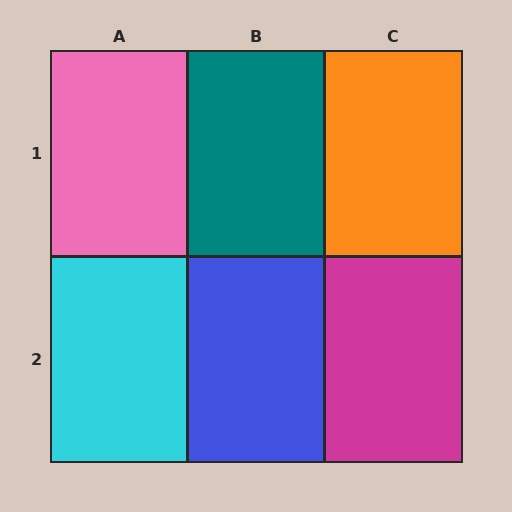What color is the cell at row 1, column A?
Pink.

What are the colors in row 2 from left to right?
Cyan, blue, magenta.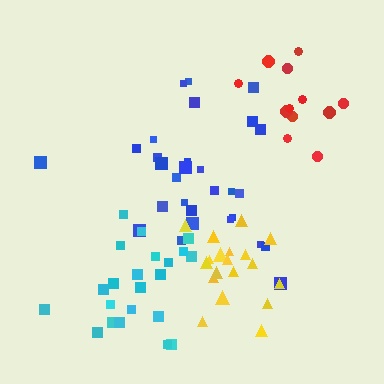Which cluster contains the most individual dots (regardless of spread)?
Blue (30).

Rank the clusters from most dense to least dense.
yellow, red, cyan, blue.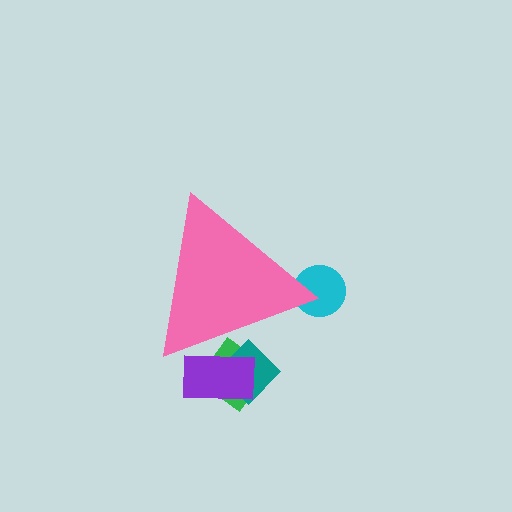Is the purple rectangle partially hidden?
Yes, the purple rectangle is partially hidden behind the pink triangle.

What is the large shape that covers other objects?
A pink triangle.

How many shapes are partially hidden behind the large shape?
4 shapes are partially hidden.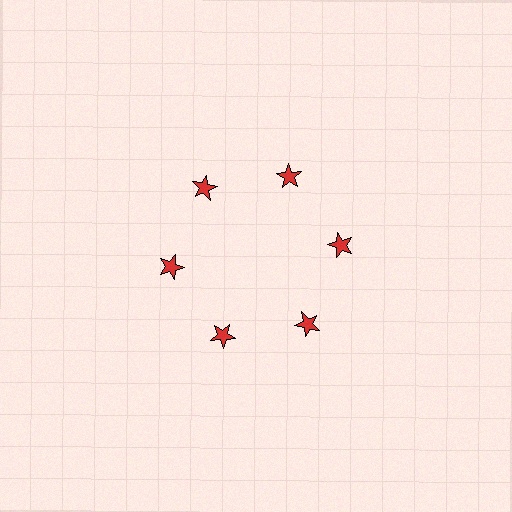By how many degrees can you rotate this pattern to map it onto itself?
The pattern maps onto itself every 60 degrees of rotation.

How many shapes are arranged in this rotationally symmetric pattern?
There are 6 shapes, arranged in 6 groups of 1.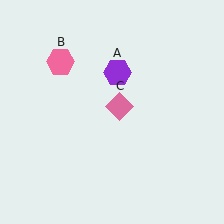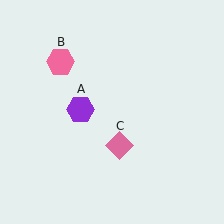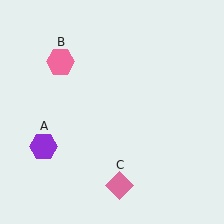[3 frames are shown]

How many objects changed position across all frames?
2 objects changed position: purple hexagon (object A), pink diamond (object C).